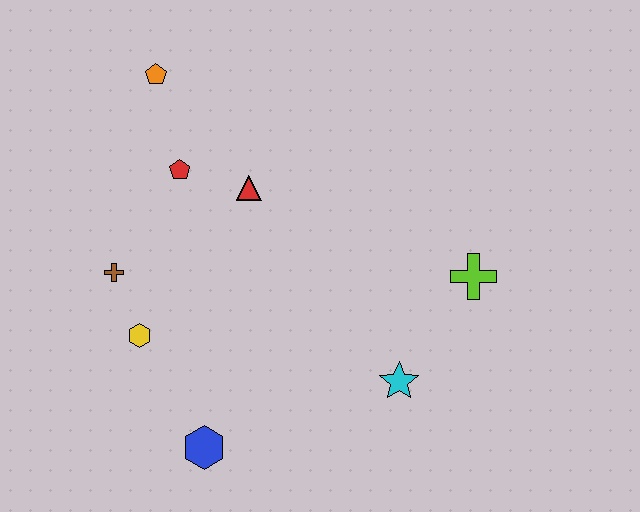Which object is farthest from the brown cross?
The lime cross is farthest from the brown cross.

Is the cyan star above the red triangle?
No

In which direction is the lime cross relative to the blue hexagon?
The lime cross is to the right of the blue hexagon.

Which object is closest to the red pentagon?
The red triangle is closest to the red pentagon.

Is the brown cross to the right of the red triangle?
No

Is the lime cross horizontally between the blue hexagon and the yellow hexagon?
No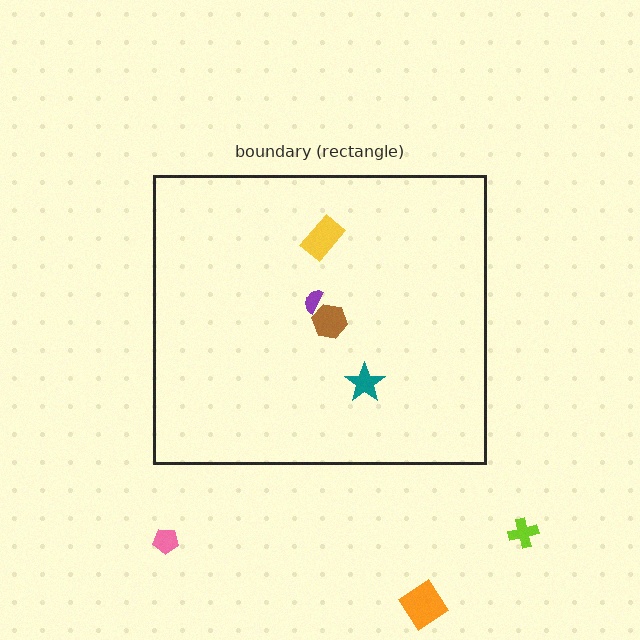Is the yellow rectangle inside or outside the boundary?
Inside.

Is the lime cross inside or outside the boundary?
Outside.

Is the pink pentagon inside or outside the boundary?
Outside.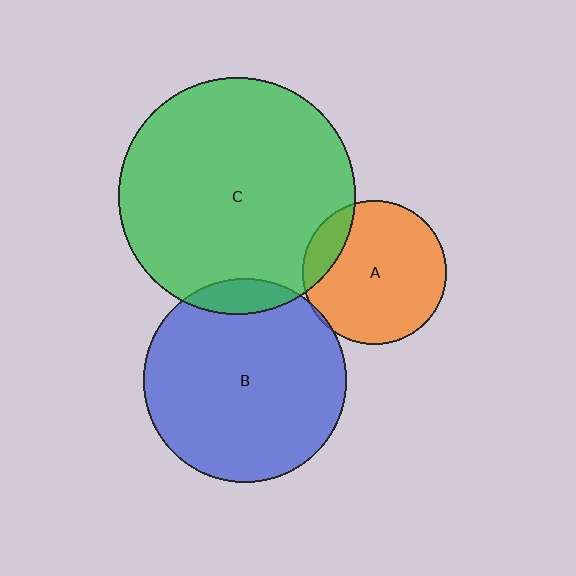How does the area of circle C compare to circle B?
Approximately 1.4 times.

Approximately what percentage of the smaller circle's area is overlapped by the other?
Approximately 15%.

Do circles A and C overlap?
Yes.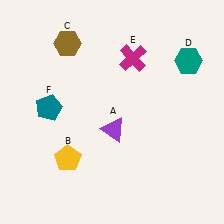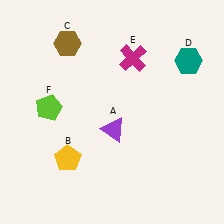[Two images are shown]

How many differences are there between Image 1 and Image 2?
There is 1 difference between the two images.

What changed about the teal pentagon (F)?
In Image 1, F is teal. In Image 2, it changed to lime.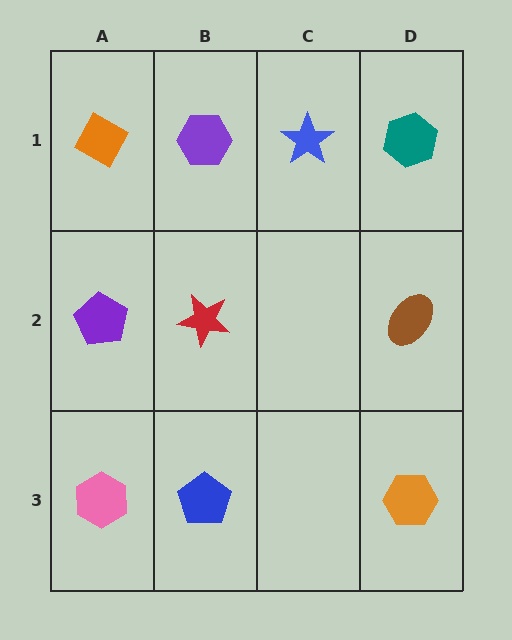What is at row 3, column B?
A blue pentagon.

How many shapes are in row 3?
3 shapes.